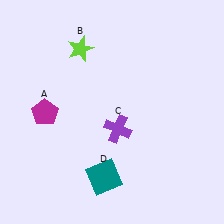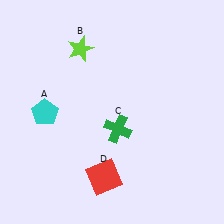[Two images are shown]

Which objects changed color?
A changed from magenta to cyan. C changed from purple to green. D changed from teal to red.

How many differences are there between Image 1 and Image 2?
There are 3 differences between the two images.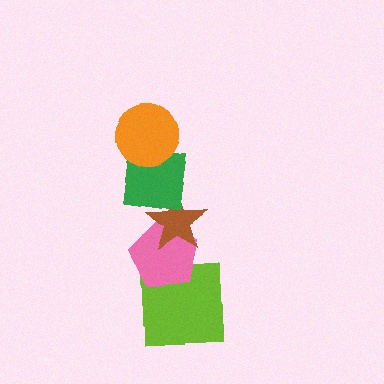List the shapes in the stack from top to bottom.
From top to bottom: the orange circle, the green square, the brown star, the pink pentagon, the lime square.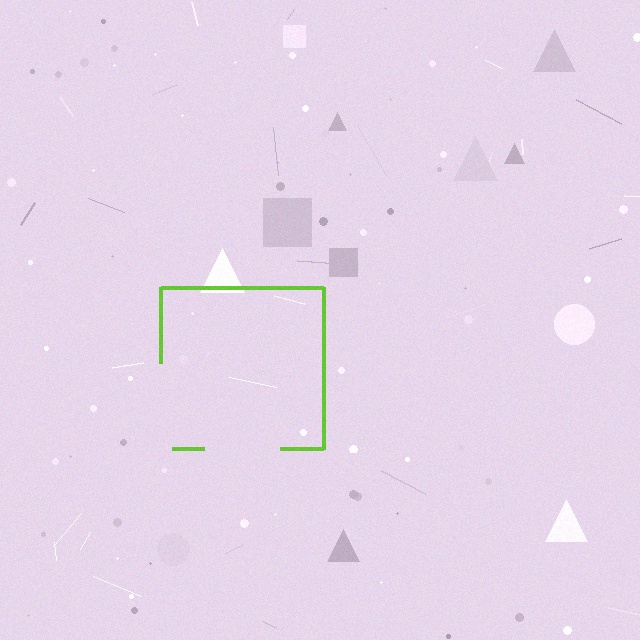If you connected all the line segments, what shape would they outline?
They would outline a square.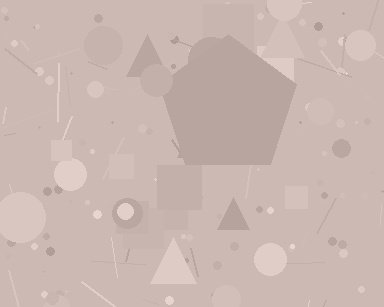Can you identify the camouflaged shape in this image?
The camouflaged shape is a pentagon.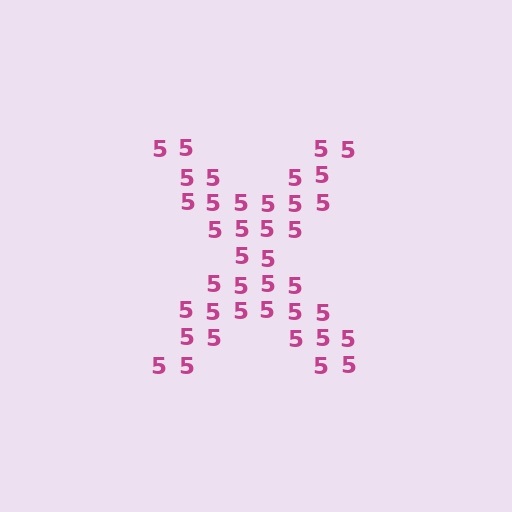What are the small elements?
The small elements are digit 5's.